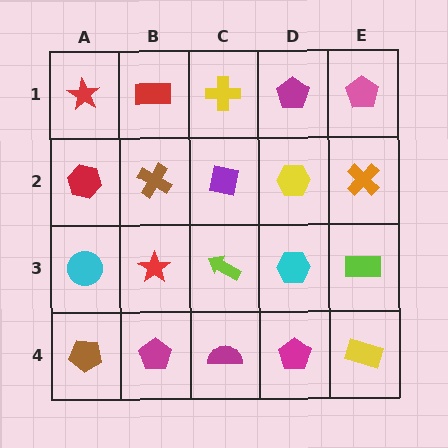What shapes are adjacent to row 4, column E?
A lime rectangle (row 3, column E), a magenta pentagon (row 4, column D).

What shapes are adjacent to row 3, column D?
A yellow hexagon (row 2, column D), a magenta pentagon (row 4, column D), a lime arrow (row 3, column C), a lime rectangle (row 3, column E).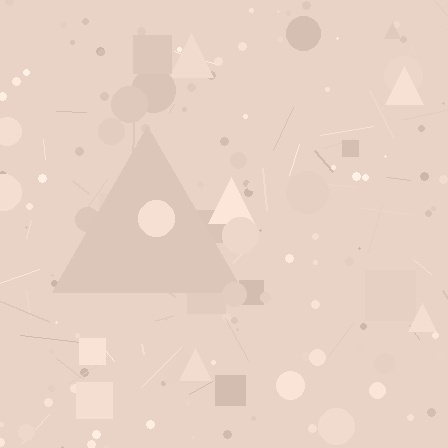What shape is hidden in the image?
A triangle is hidden in the image.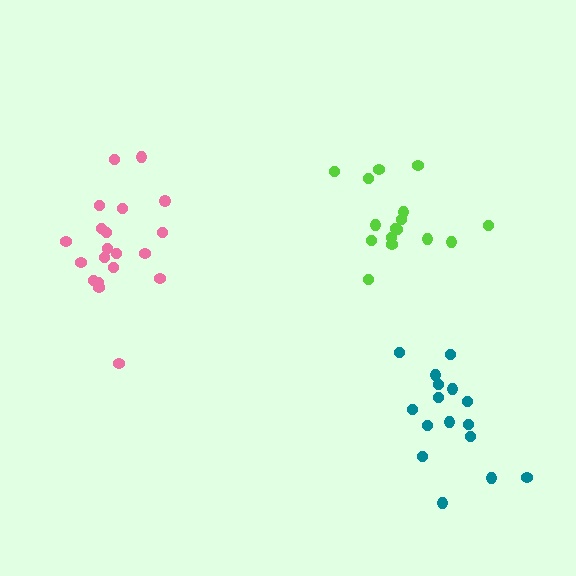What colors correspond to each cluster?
The clusters are colored: lime, pink, teal.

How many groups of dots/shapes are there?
There are 3 groups.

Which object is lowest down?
The teal cluster is bottommost.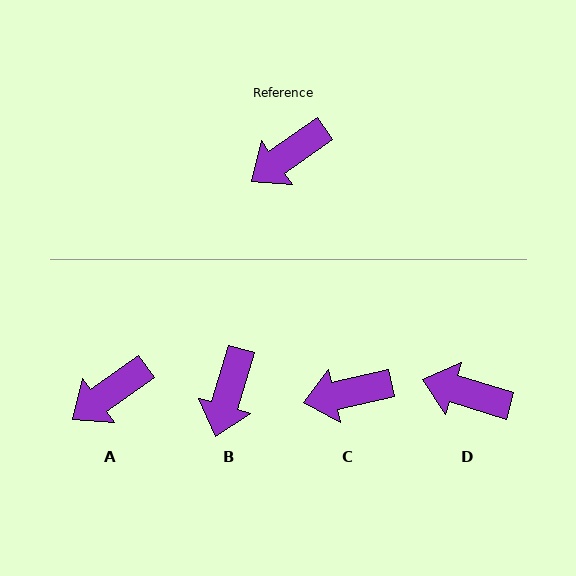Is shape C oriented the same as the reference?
No, it is off by about 23 degrees.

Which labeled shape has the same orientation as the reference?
A.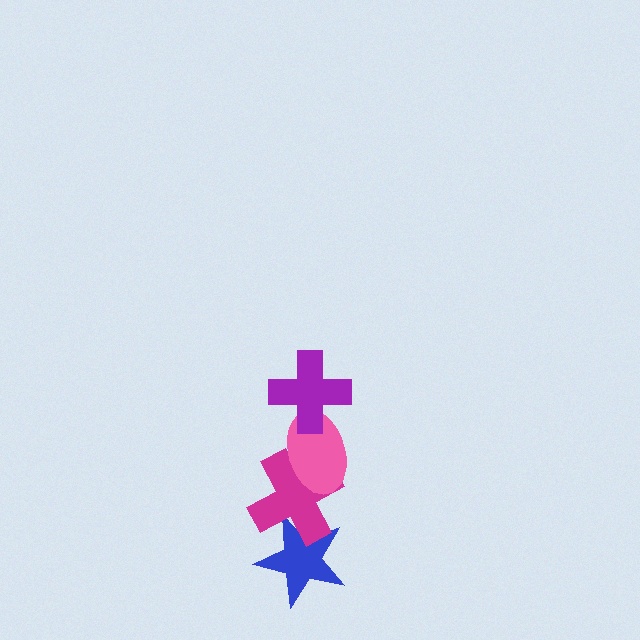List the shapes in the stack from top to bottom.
From top to bottom: the purple cross, the pink ellipse, the magenta cross, the blue star.